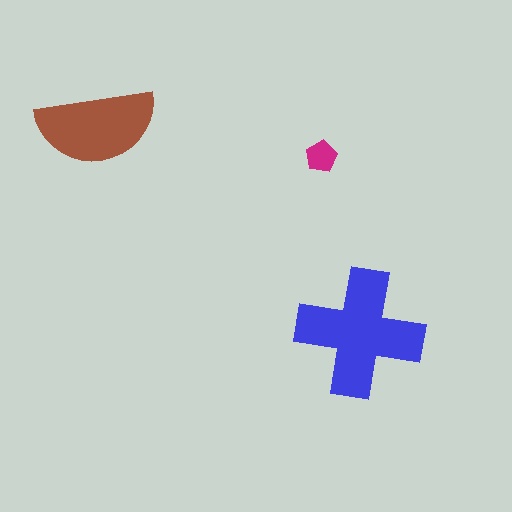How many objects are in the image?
There are 3 objects in the image.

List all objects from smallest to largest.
The magenta pentagon, the brown semicircle, the blue cross.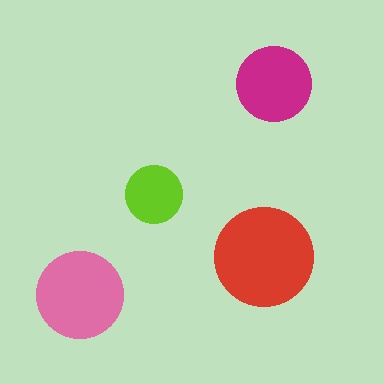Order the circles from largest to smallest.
the red one, the pink one, the magenta one, the lime one.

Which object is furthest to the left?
The pink circle is leftmost.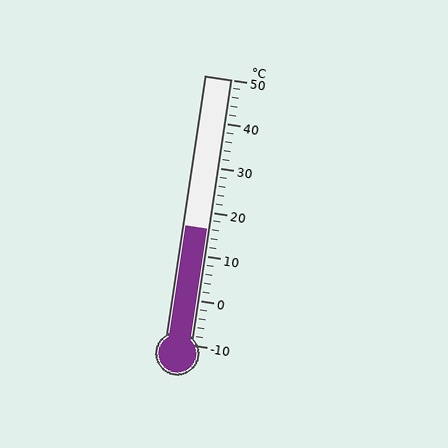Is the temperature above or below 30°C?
The temperature is below 30°C.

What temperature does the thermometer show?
The thermometer shows approximately 16°C.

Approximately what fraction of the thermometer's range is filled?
The thermometer is filled to approximately 45% of its range.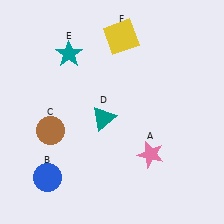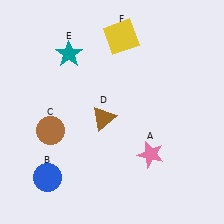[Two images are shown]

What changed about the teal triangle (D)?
In Image 1, D is teal. In Image 2, it changed to brown.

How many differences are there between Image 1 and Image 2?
There is 1 difference between the two images.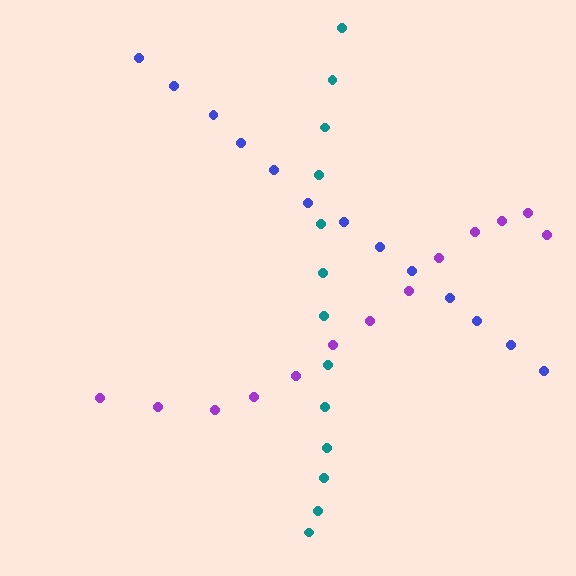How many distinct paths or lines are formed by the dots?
There are 3 distinct paths.